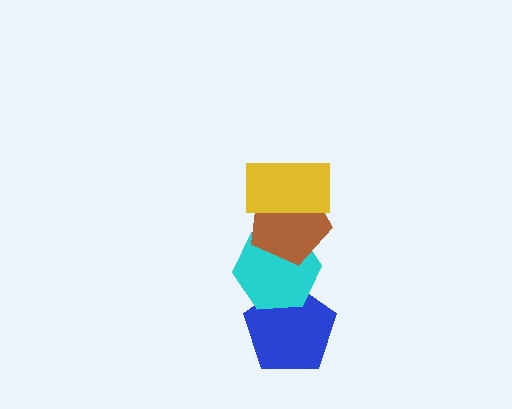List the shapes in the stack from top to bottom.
From top to bottom: the yellow rectangle, the brown pentagon, the cyan hexagon, the blue pentagon.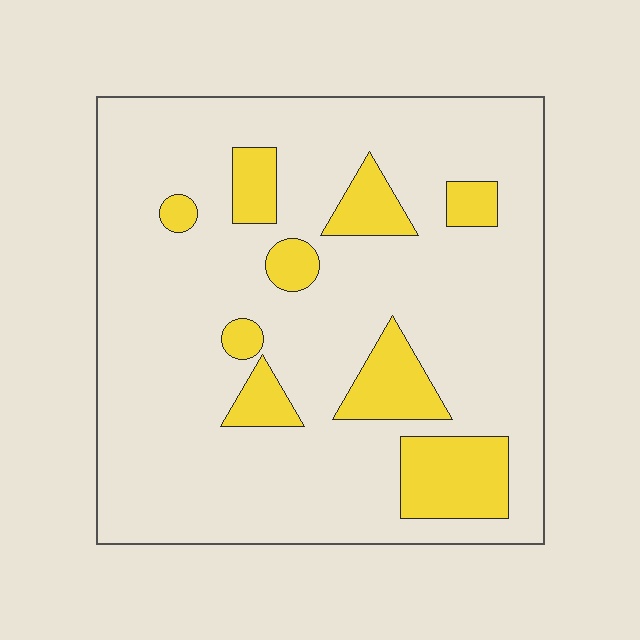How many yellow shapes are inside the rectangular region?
9.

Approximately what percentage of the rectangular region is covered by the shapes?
Approximately 15%.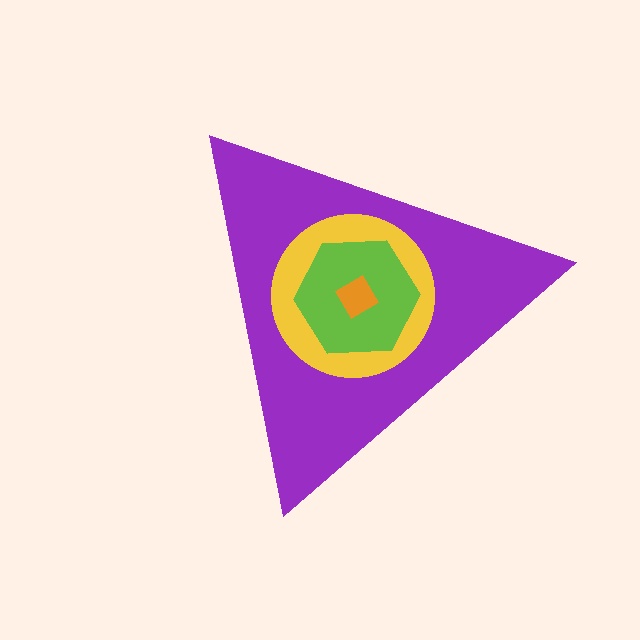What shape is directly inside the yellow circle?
The lime hexagon.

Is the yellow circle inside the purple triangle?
Yes.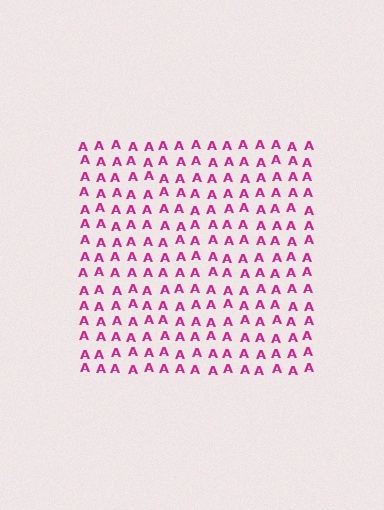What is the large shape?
The large shape is a square.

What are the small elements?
The small elements are letter A's.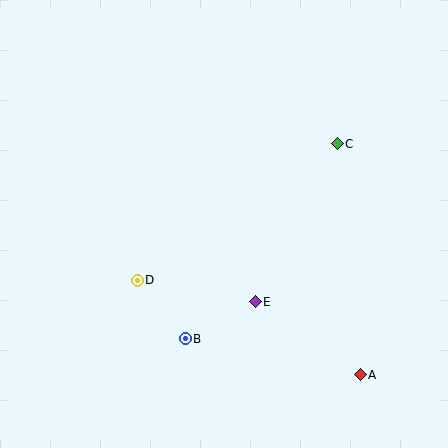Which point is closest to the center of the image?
Point E at (255, 302) is closest to the center.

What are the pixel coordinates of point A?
Point A is at (360, 375).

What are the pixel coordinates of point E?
Point E is at (255, 302).